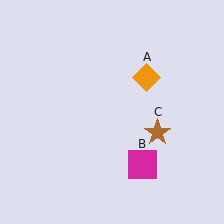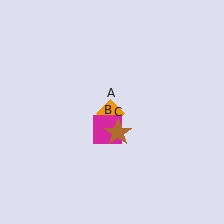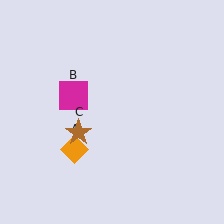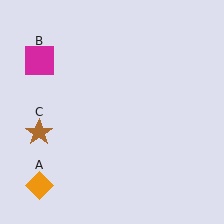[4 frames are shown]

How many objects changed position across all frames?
3 objects changed position: orange diamond (object A), magenta square (object B), brown star (object C).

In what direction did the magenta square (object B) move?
The magenta square (object B) moved up and to the left.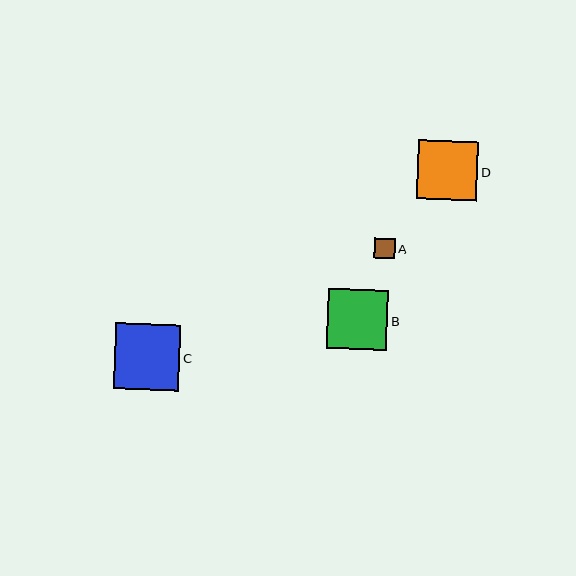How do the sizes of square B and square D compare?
Square B and square D are approximately the same size.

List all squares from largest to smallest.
From largest to smallest: C, B, D, A.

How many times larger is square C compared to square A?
Square C is approximately 3.2 times the size of square A.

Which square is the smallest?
Square A is the smallest with a size of approximately 20 pixels.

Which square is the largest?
Square C is the largest with a size of approximately 65 pixels.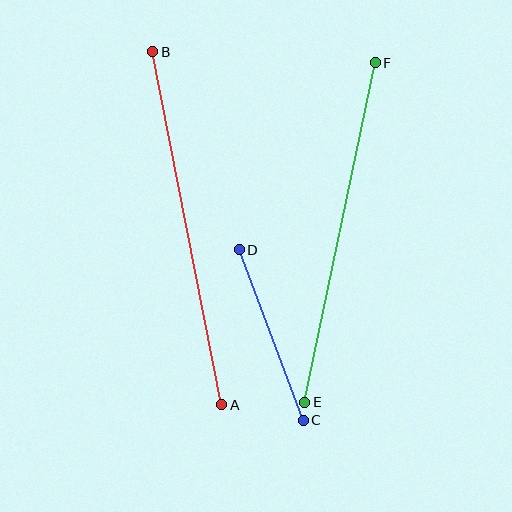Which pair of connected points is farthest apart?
Points A and B are farthest apart.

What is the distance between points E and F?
The distance is approximately 347 pixels.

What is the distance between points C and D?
The distance is approximately 182 pixels.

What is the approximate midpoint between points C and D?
The midpoint is at approximately (271, 335) pixels.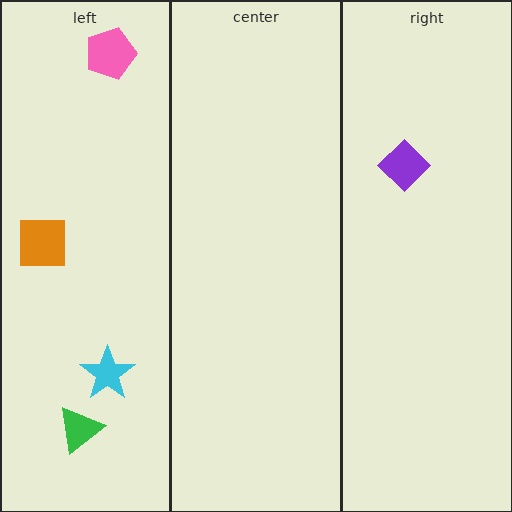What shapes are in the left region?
The green triangle, the pink pentagon, the cyan star, the orange square.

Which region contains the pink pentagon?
The left region.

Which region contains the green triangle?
The left region.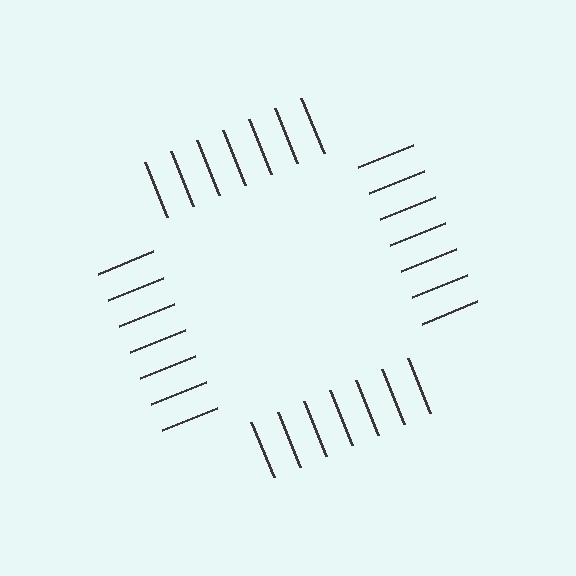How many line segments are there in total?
28 — 7 along each of the 4 edges.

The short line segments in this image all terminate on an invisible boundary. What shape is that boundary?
An illusory square — the line segments terminate on its edges but no continuous stroke is drawn.